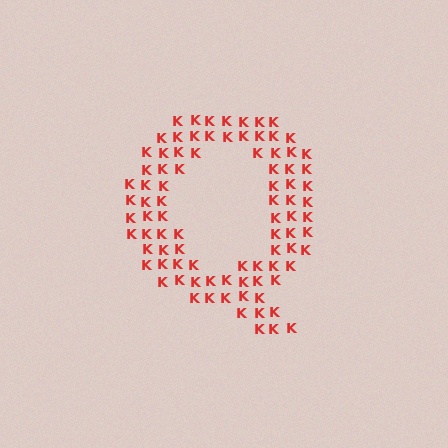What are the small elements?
The small elements are letter K's.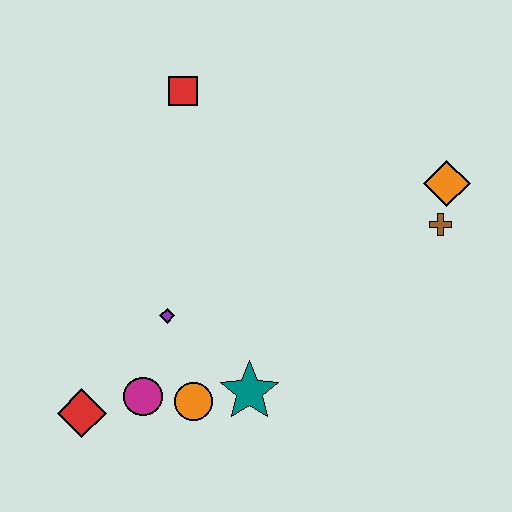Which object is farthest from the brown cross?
The red diamond is farthest from the brown cross.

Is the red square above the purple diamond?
Yes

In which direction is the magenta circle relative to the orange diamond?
The magenta circle is to the left of the orange diamond.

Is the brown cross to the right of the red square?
Yes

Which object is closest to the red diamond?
The magenta circle is closest to the red diamond.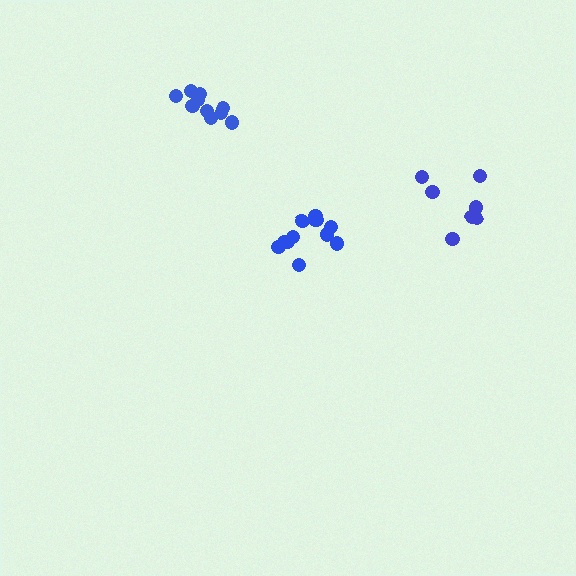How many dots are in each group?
Group 1: 10 dots, Group 2: 7 dots, Group 3: 12 dots (29 total).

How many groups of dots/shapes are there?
There are 3 groups.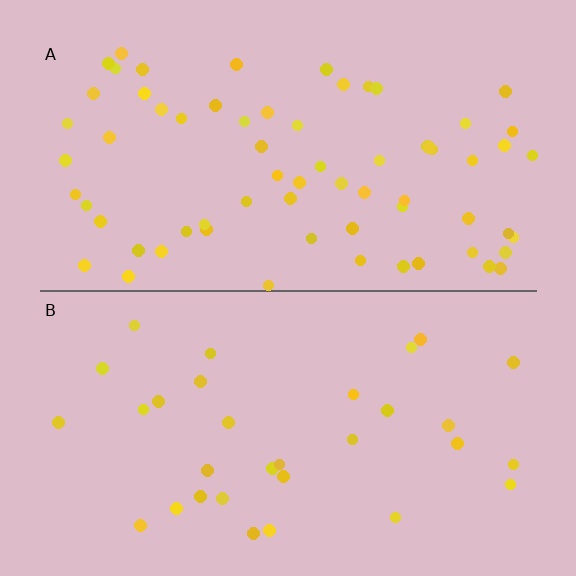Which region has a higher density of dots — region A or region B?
A (the top).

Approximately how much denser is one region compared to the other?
Approximately 2.2× — region A over region B.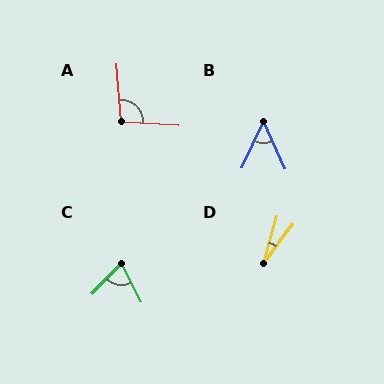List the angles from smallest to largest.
D (21°), B (49°), C (71°), A (98°).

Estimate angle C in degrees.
Approximately 71 degrees.